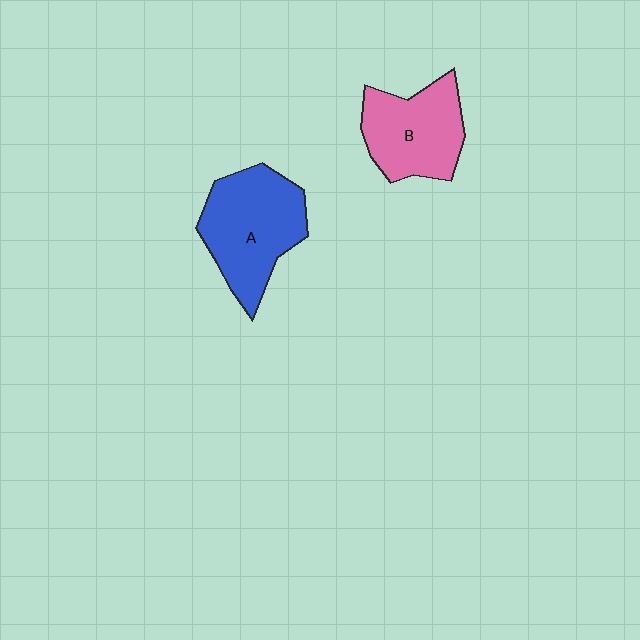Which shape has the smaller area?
Shape B (pink).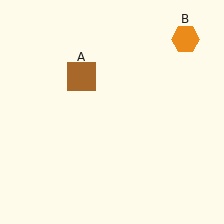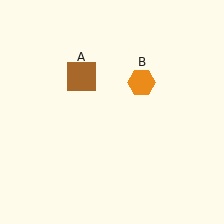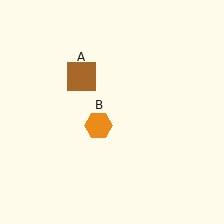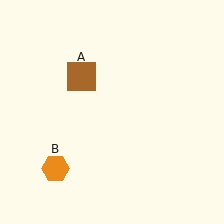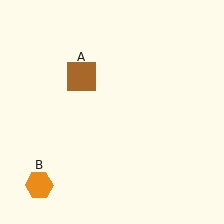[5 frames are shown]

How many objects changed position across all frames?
1 object changed position: orange hexagon (object B).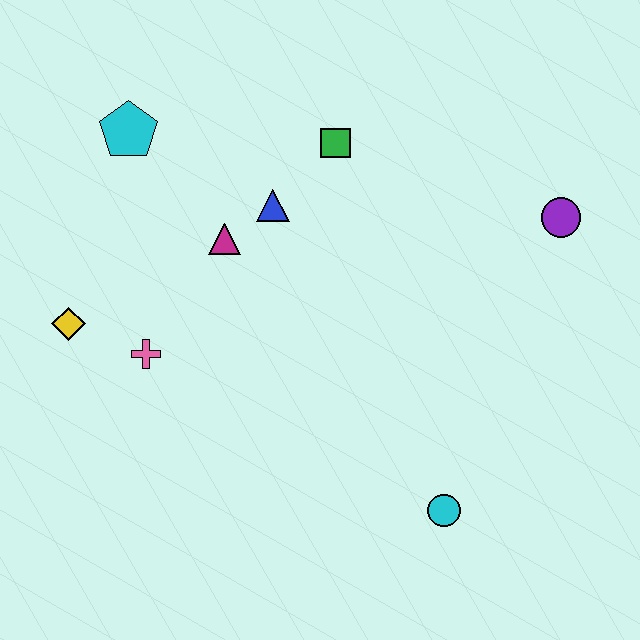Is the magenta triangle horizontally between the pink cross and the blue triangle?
Yes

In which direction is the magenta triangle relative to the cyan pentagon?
The magenta triangle is below the cyan pentagon.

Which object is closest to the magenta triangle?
The blue triangle is closest to the magenta triangle.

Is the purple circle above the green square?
No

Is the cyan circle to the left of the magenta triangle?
No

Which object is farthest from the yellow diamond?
The purple circle is farthest from the yellow diamond.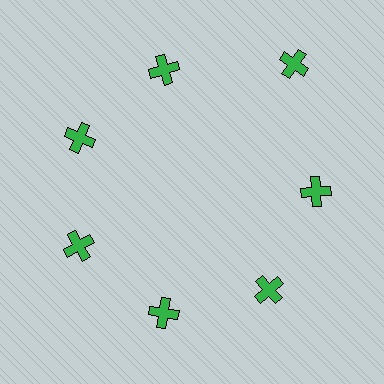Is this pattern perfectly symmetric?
No. The 7 green crosses are arranged in a ring, but one element near the 1 o'clock position is pushed outward from the center, breaking the 7-fold rotational symmetry.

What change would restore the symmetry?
The symmetry would be restored by moving it inward, back onto the ring so that all 7 crosses sit at equal angles and equal distance from the center.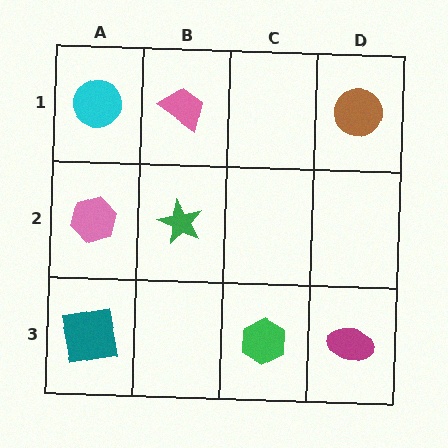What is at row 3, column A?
A teal square.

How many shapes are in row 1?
3 shapes.